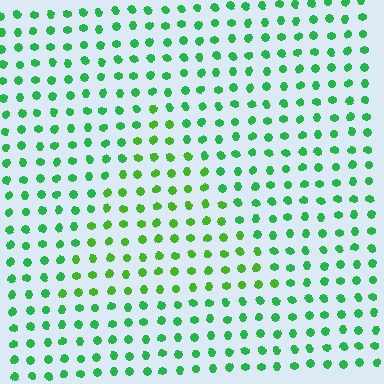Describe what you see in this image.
The image is filled with small green elements in a uniform arrangement. A triangle-shaped region is visible where the elements are tinted to a slightly different hue, forming a subtle color boundary.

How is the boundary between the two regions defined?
The boundary is defined purely by a slight shift in hue (about 28 degrees). Spacing, size, and orientation are identical on both sides.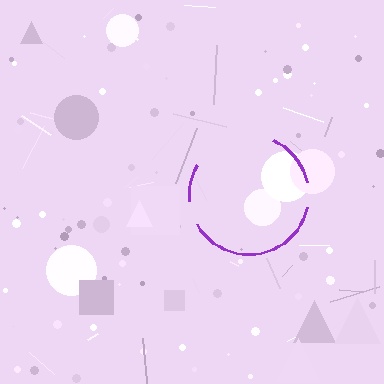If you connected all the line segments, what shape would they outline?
They would outline a circle.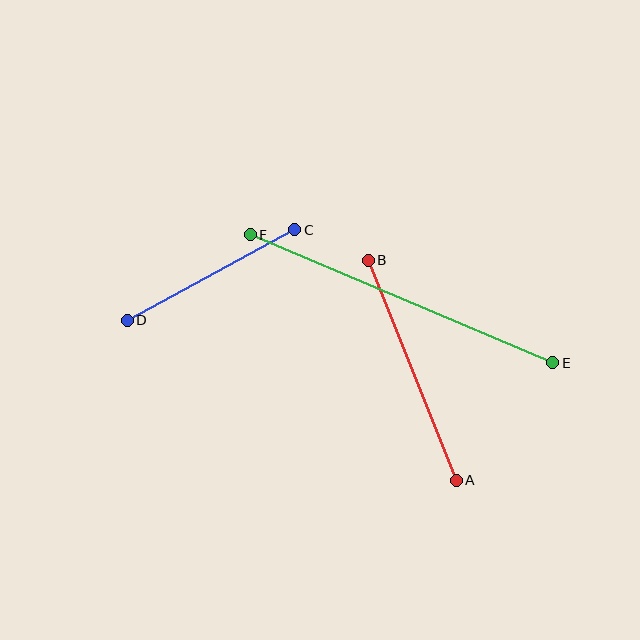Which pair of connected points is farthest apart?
Points E and F are farthest apart.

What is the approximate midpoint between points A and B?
The midpoint is at approximately (412, 370) pixels.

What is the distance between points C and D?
The distance is approximately 190 pixels.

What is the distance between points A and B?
The distance is approximately 237 pixels.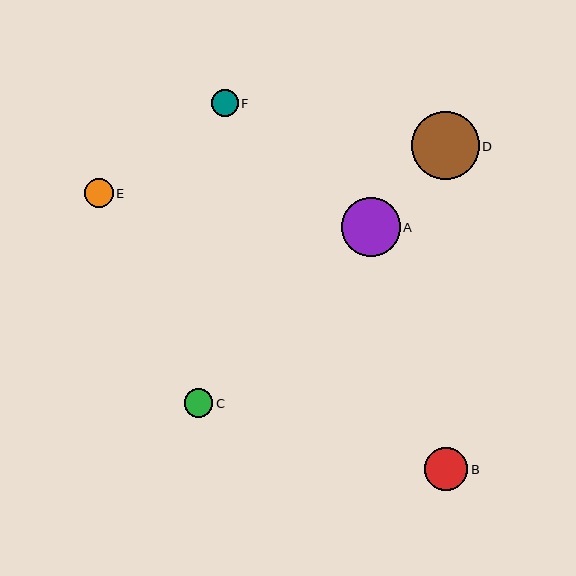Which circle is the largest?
Circle D is the largest with a size of approximately 68 pixels.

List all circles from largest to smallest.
From largest to smallest: D, A, B, E, C, F.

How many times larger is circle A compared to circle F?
Circle A is approximately 2.2 times the size of circle F.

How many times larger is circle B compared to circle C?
Circle B is approximately 1.5 times the size of circle C.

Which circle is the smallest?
Circle F is the smallest with a size of approximately 27 pixels.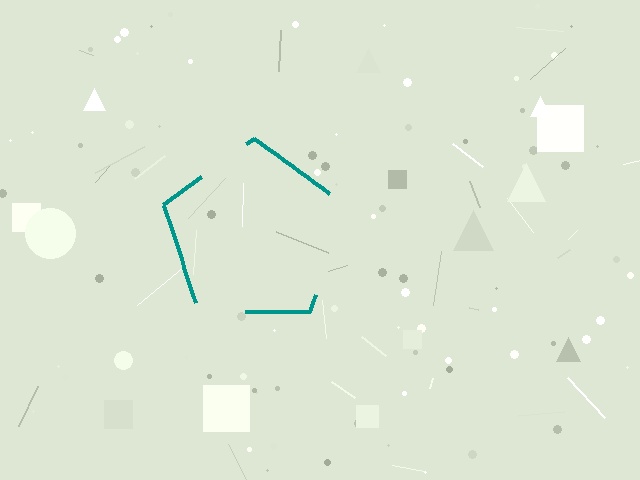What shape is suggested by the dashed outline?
The dashed outline suggests a pentagon.